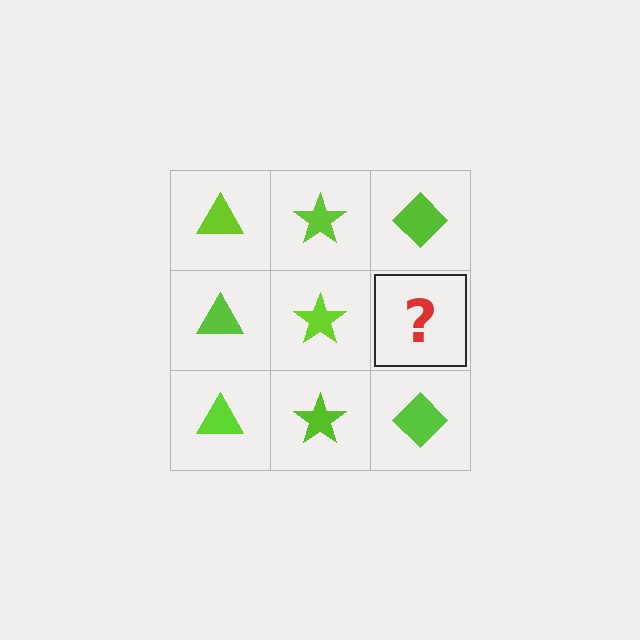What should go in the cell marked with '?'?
The missing cell should contain a lime diamond.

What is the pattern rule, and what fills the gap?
The rule is that each column has a consistent shape. The gap should be filled with a lime diamond.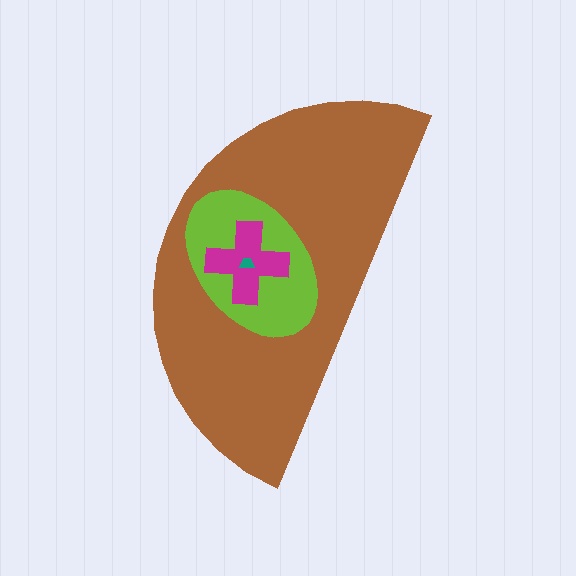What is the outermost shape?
The brown semicircle.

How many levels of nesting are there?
4.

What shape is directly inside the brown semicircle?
The lime ellipse.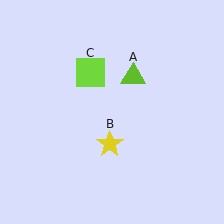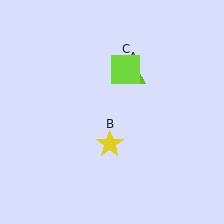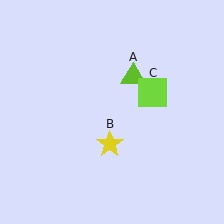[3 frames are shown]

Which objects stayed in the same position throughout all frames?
Lime triangle (object A) and yellow star (object B) remained stationary.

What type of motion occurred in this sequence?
The lime square (object C) rotated clockwise around the center of the scene.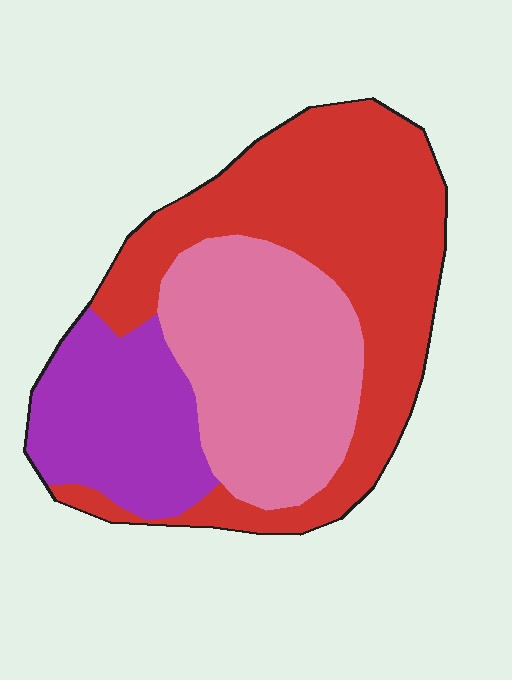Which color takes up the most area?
Red, at roughly 45%.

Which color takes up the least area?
Purple, at roughly 20%.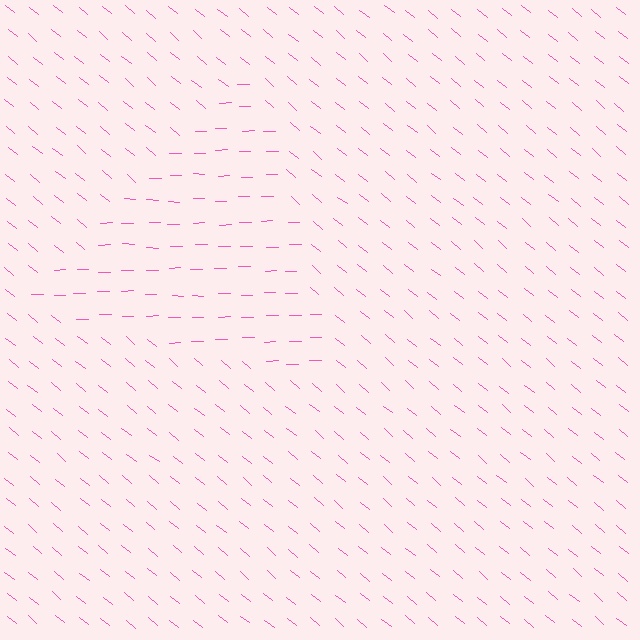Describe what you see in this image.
The image is filled with small pink line segments. A triangle region in the image has lines oriented differently from the surrounding lines, creating a visible texture boundary.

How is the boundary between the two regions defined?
The boundary is defined purely by a change in line orientation (approximately 40 degrees difference). All lines are the same color and thickness.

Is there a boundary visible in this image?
Yes, there is a texture boundary formed by a change in line orientation.